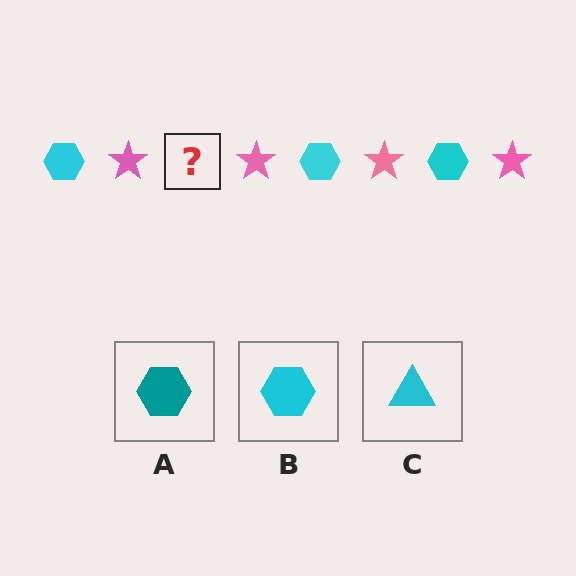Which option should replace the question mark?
Option B.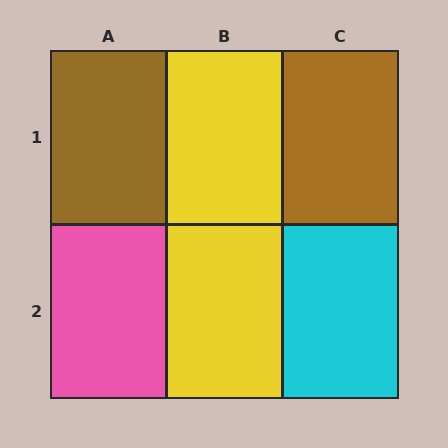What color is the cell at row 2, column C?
Cyan.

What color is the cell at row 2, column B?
Yellow.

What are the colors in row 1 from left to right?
Brown, yellow, brown.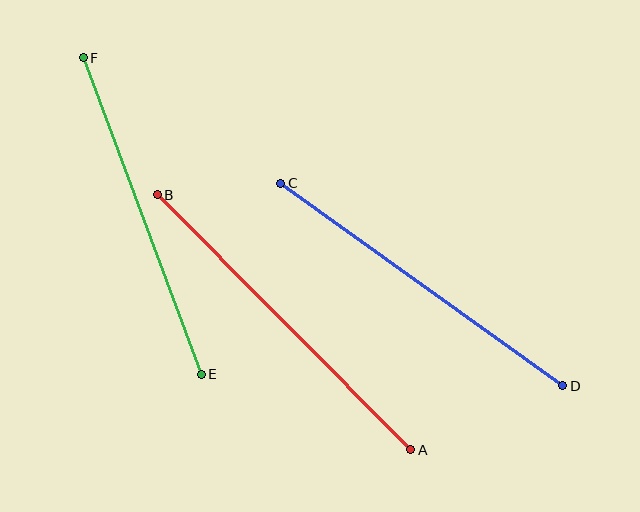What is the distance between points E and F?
The distance is approximately 338 pixels.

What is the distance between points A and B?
The distance is approximately 360 pixels.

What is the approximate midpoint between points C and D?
The midpoint is at approximately (422, 285) pixels.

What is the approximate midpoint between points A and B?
The midpoint is at approximately (284, 322) pixels.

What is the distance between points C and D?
The distance is approximately 347 pixels.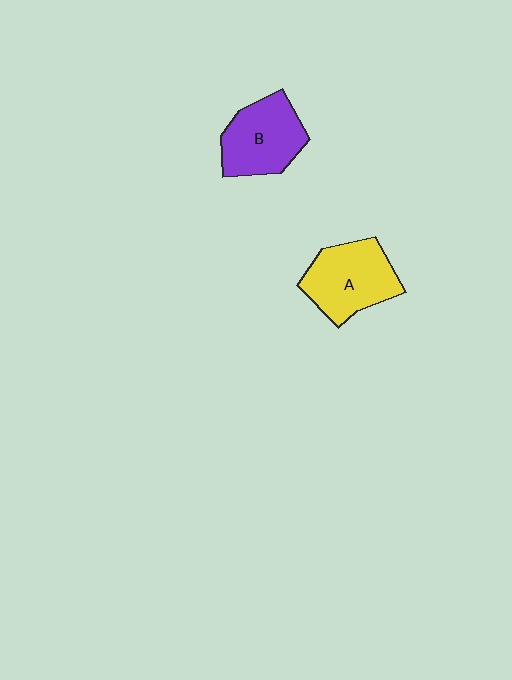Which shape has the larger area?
Shape A (yellow).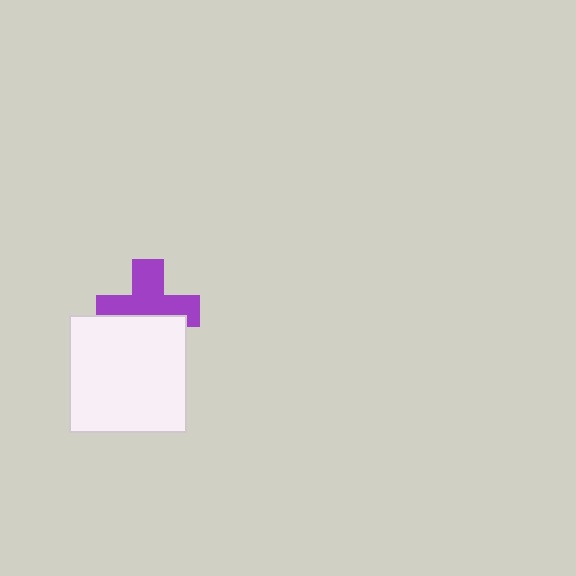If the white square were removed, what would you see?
You would see the complete purple cross.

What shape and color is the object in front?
The object in front is a white square.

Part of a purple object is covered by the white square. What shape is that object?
It is a cross.